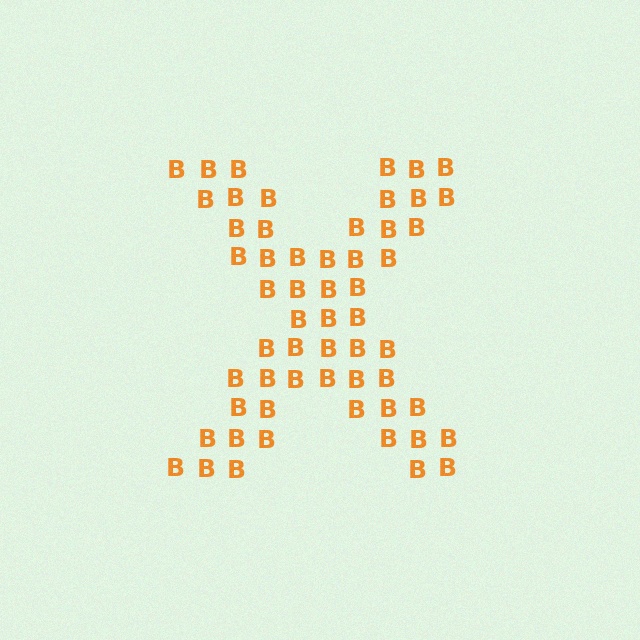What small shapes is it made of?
It is made of small letter B's.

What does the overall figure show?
The overall figure shows the letter X.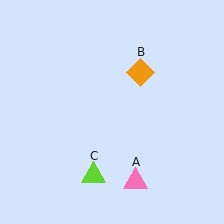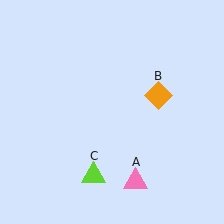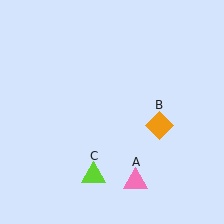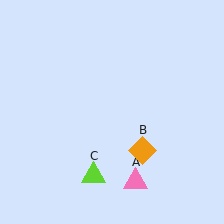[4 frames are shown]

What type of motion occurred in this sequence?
The orange diamond (object B) rotated clockwise around the center of the scene.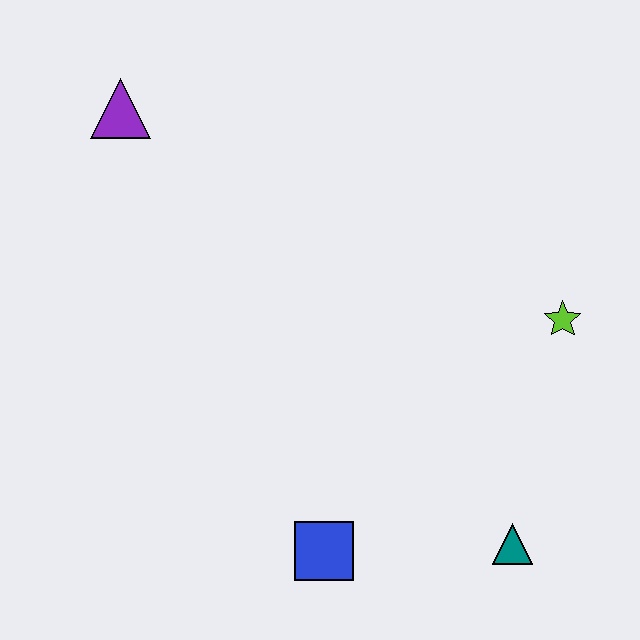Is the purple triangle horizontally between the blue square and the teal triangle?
No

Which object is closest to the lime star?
The teal triangle is closest to the lime star.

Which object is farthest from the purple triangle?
The teal triangle is farthest from the purple triangle.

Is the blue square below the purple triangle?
Yes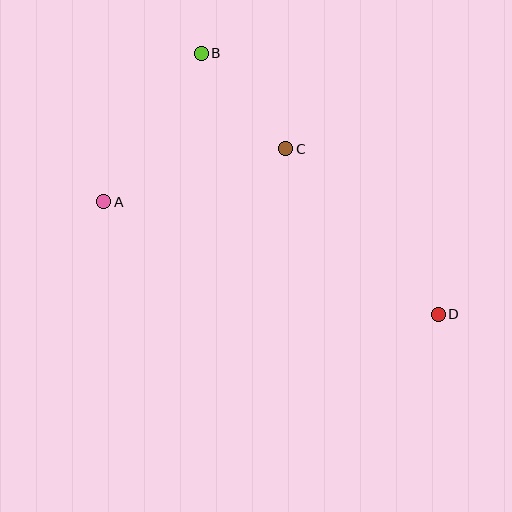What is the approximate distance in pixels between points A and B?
The distance between A and B is approximately 178 pixels.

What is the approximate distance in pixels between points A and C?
The distance between A and C is approximately 189 pixels.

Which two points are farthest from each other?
Points A and D are farthest from each other.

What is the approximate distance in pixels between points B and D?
The distance between B and D is approximately 352 pixels.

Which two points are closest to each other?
Points B and C are closest to each other.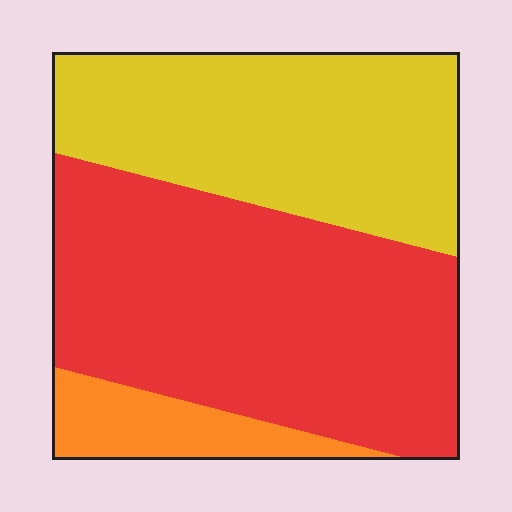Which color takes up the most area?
Red, at roughly 50%.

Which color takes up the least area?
Orange, at roughly 10%.